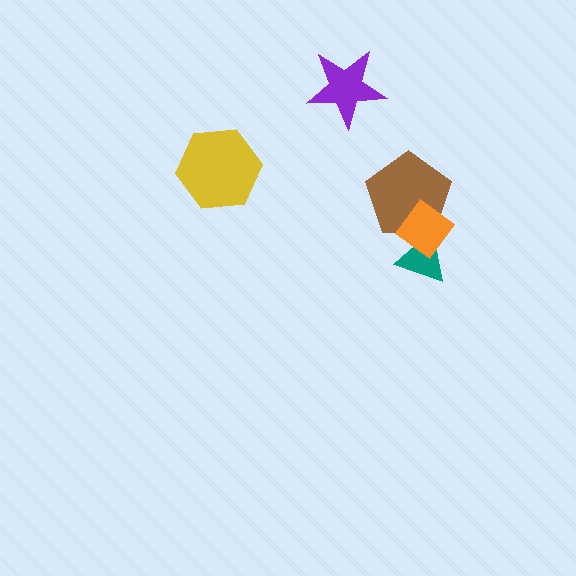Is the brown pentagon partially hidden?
Yes, it is partially covered by another shape.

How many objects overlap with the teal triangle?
2 objects overlap with the teal triangle.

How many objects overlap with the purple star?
0 objects overlap with the purple star.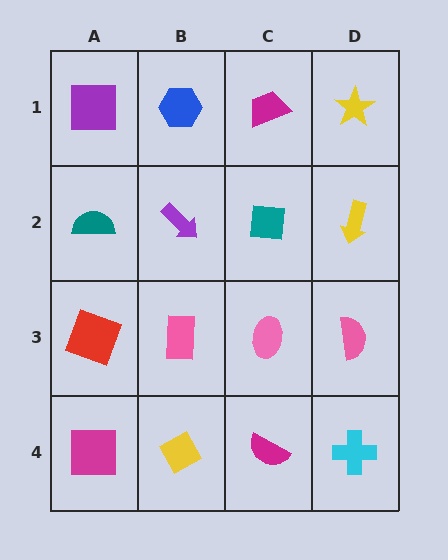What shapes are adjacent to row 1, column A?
A teal semicircle (row 2, column A), a blue hexagon (row 1, column B).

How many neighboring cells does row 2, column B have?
4.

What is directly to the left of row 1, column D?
A magenta trapezoid.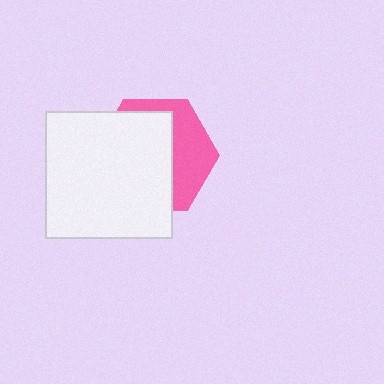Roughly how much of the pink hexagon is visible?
A small part of it is visible (roughly 37%).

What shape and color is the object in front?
The object in front is a white square.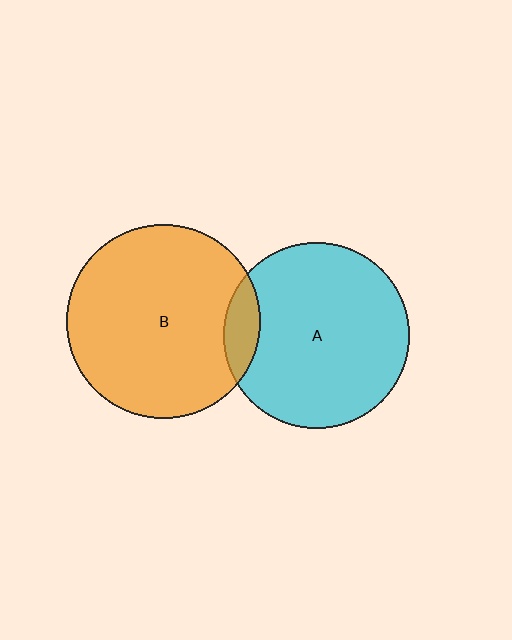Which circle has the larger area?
Circle B (orange).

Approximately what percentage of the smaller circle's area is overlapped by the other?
Approximately 10%.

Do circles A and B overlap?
Yes.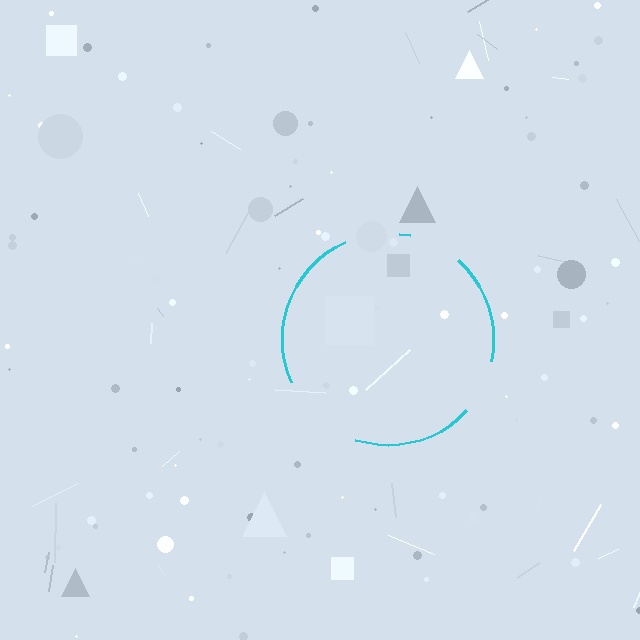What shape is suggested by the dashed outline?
The dashed outline suggests a circle.